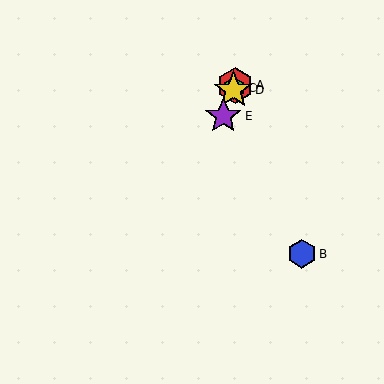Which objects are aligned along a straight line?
Objects A, C, D, E are aligned along a straight line.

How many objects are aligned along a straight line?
4 objects (A, C, D, E) are aligned along a straight line.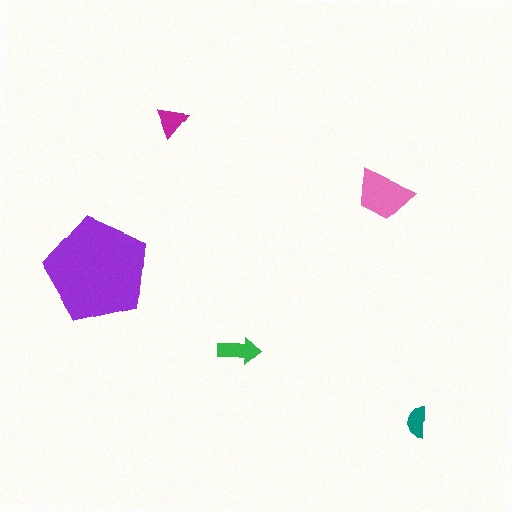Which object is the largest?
The purple pentagon.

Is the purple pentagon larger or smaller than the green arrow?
Larger.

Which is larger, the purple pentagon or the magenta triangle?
The purple pentagon.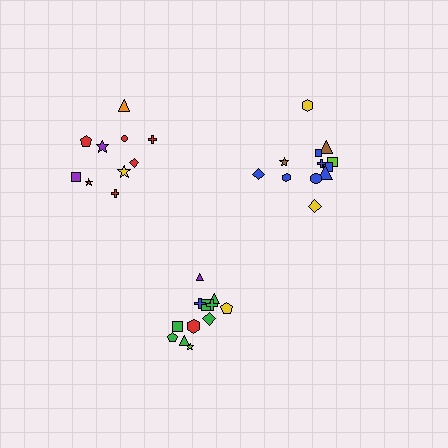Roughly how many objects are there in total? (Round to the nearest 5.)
Roughly 35 objects in total.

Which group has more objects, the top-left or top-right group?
The top-right group.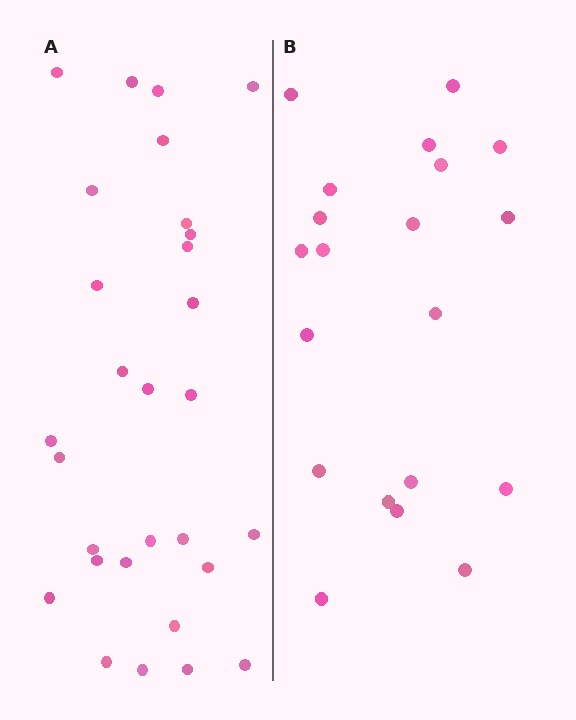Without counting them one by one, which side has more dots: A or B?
Region A (the left region) has more dots.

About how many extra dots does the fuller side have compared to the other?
Region A has roughly 8 or so more dots than region B.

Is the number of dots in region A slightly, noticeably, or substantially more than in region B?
Region A has substantially more. The ratio is roughly 1.4 to 1.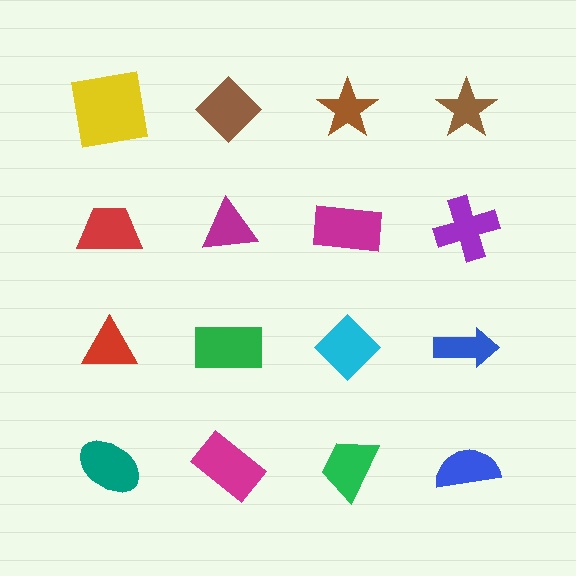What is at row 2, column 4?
A purple cross.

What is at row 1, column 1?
A yellow square.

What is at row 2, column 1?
A red trapezoid.